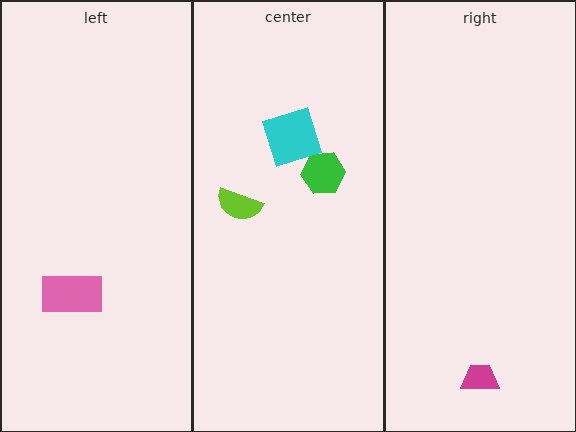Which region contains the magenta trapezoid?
The right region.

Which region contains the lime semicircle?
The center region.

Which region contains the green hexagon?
The center region.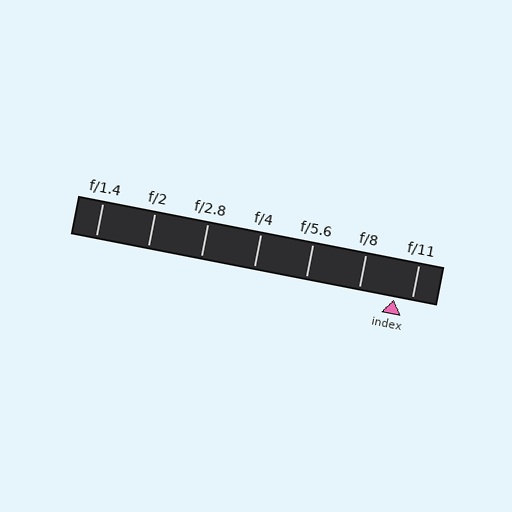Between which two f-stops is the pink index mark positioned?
The index mark is between f/8 and f/11.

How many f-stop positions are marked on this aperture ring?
There are 7 f-stop positions marked.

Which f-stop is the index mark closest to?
The index mark is closest to f/11.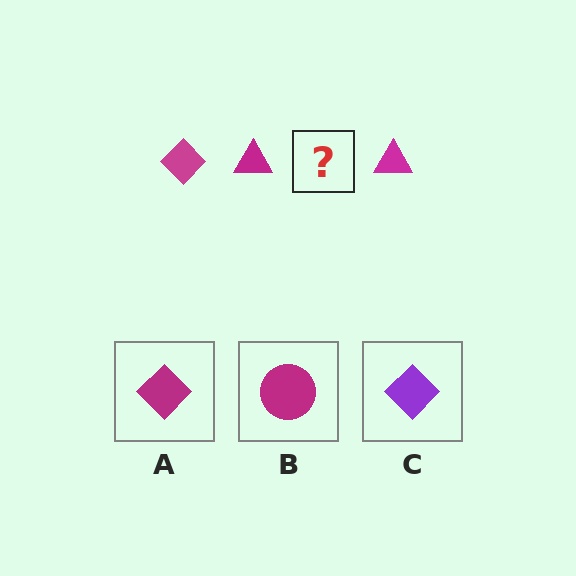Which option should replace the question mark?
Option A.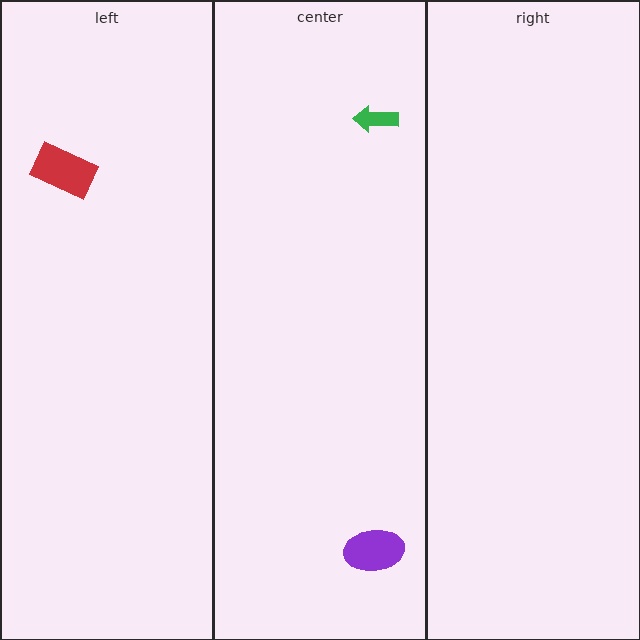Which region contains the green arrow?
The center region.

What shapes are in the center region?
The green arrow, the purple ellipse.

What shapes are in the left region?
The red rectangle.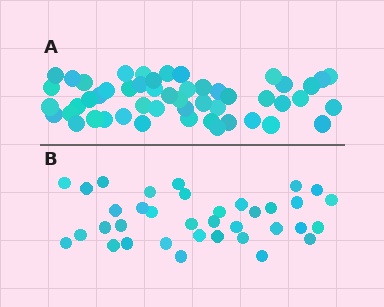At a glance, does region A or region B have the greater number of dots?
Region A (the top region) has more dots.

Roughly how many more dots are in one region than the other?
Region A has approximately 15 more dots than region B.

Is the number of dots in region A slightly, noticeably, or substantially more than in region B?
Region A has noticeably more, but not dramatically so. The ratio is roughly 1.4 to 1.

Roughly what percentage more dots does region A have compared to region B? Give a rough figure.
About 40% more.